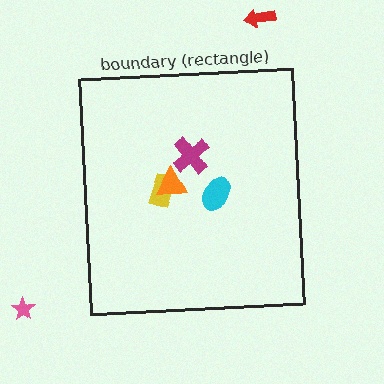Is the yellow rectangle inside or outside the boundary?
Inside.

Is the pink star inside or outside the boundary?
Outside.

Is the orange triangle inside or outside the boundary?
Inside.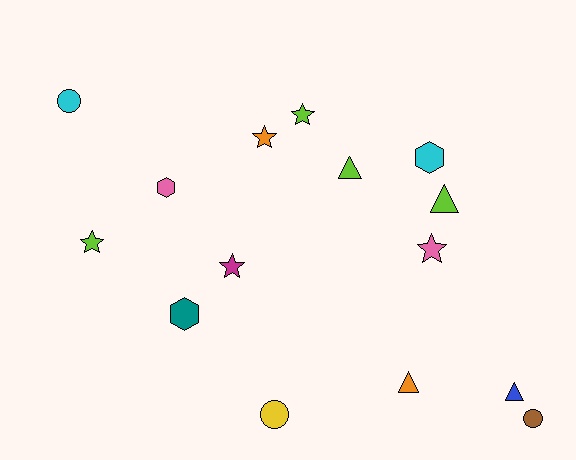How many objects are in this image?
There are 15 objects.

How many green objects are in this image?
There are no green objects.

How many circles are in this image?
There are 3 circles.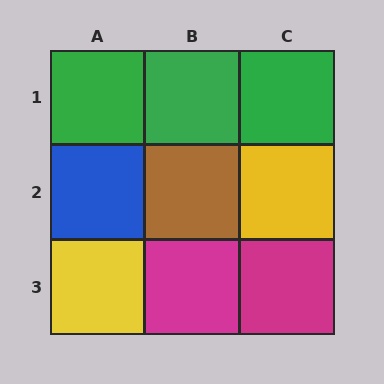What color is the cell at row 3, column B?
Magenta.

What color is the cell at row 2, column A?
Blue.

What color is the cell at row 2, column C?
Yellow.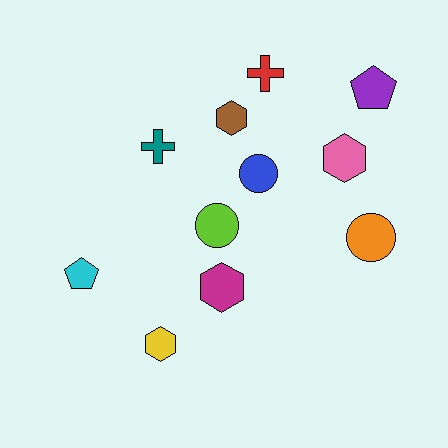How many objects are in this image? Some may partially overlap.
There are 11 objects.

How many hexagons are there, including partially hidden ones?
There are 4 hexagons.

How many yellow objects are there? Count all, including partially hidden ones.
There is 1 yellow object.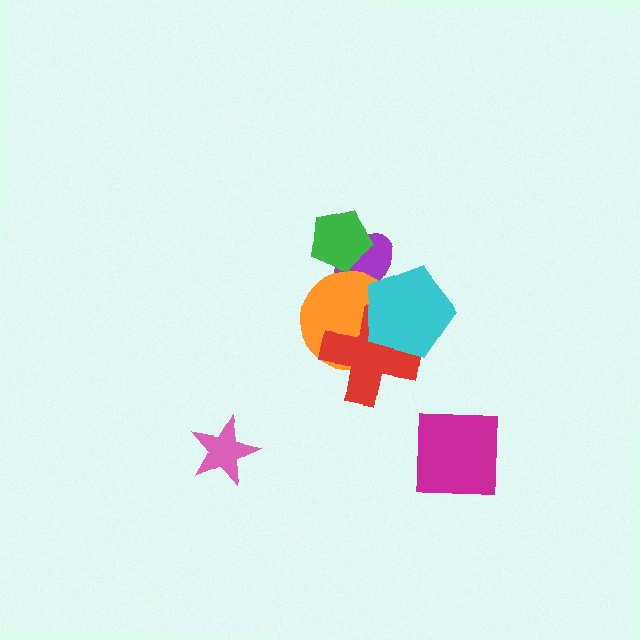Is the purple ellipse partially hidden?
Yes, it is partially covered by another shape.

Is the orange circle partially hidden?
Yes, it is partially covered by another shape.